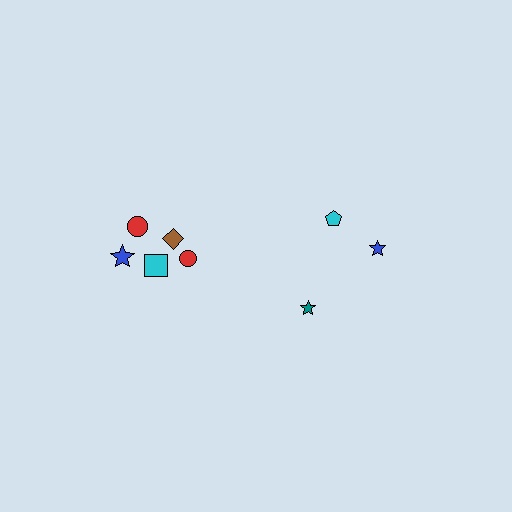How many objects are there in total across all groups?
There are 8 objects.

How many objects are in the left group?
There are 5 objects.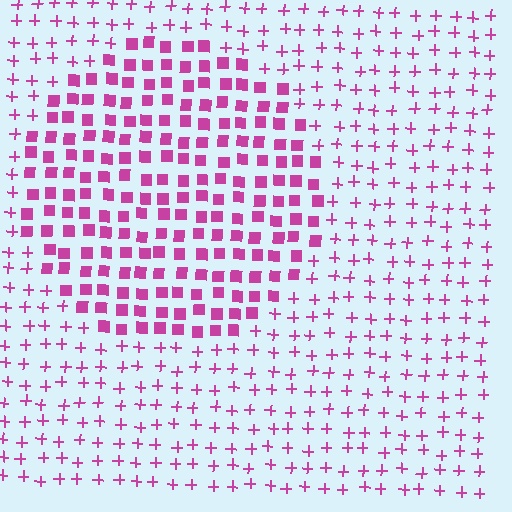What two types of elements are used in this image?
The image uses squares inside the circle region and plus signs outside it.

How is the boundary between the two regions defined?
The boundary is defined by a change in element shape: squares inside vs. plus signs outside. All elements share the same color and spacing.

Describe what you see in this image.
The image is filled with small magenta elements arranged in a uniform grid. A circle-shaped region contains squares, while the surrounding area contains plus signs. The boundary is defined purely by the change in element shape.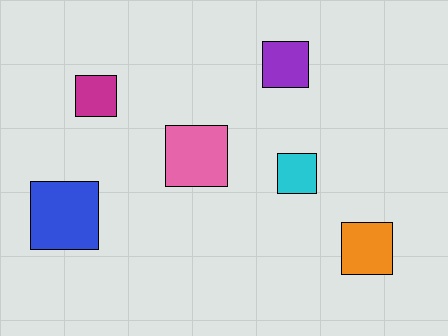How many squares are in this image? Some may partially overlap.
There are 6 squares.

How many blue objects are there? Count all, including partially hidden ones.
There is 1 blue object.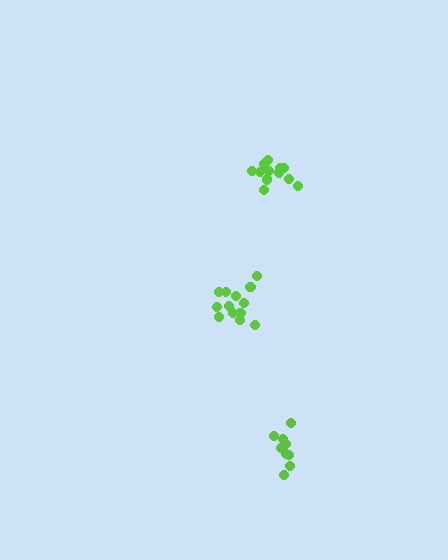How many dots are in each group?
Group 1: 12 dots, Group 2: 13 dots, Group 3: 9 dots (34 total).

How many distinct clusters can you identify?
There are 3 distinct clusters.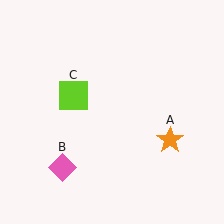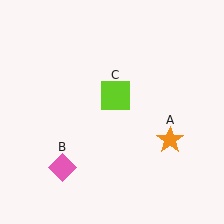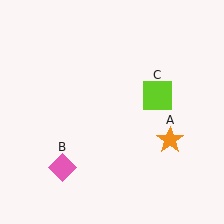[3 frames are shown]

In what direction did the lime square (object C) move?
The lime square (object C) moved right.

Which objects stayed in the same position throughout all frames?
Orange star (object A) and pink diamond (object B) remained stationary.